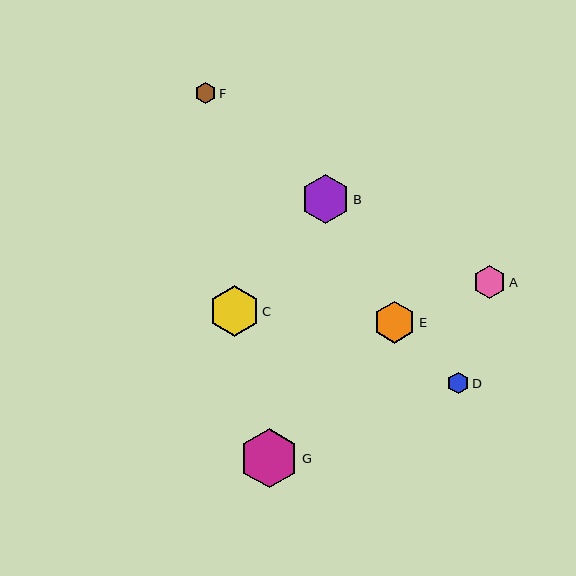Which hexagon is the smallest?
Hexagon F is the smallest with a size of approximately 21 pixels.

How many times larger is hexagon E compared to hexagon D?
Hexagon E is approximately 1.9 times the size of hexagon D.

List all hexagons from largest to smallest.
From largest to smallest: G, C, B, E, A, D, F.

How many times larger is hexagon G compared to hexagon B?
Hexagon G is approximately 1.2 times the size of hexagon B.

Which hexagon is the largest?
Hexagon G is the largest with a size of approximately 59 pixels.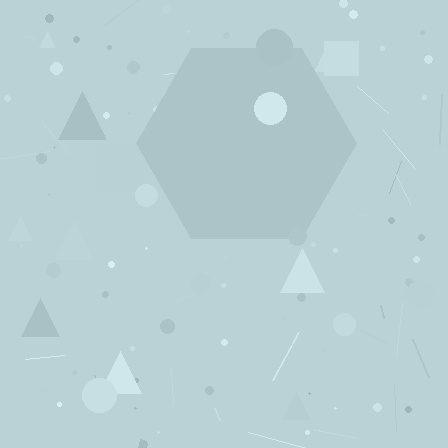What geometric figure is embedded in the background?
A hexagon is embedded in the background.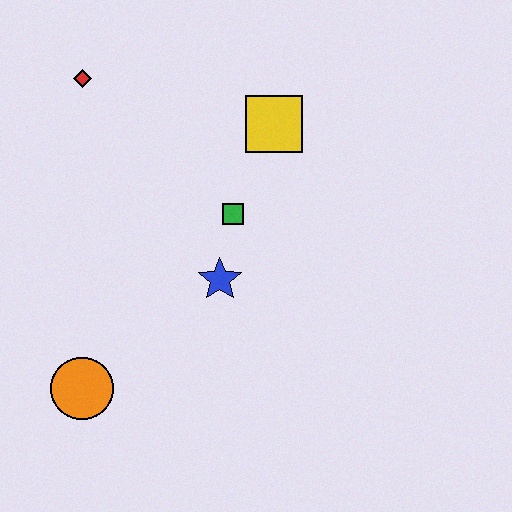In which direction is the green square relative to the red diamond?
The green square is to the right of the red diamond.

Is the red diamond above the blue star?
Yes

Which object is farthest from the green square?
The orange circle is farthest from the green square.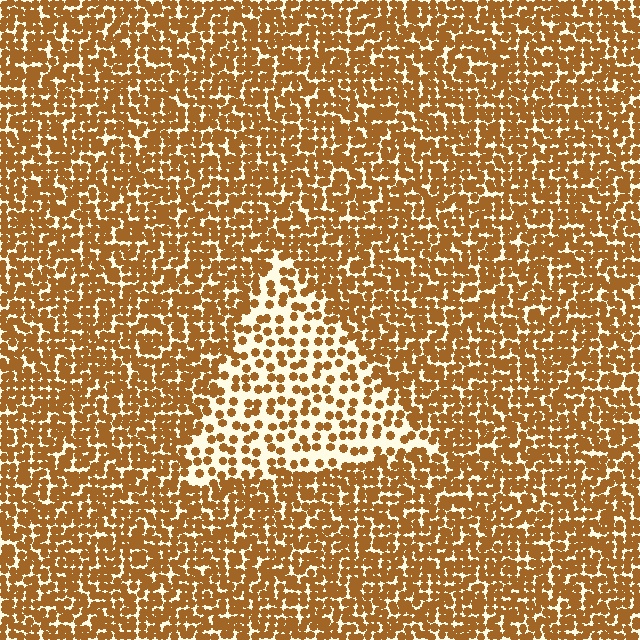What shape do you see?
I see a triangle.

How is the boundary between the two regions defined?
The boundary is defined by a change in element density (approximately 2.2x ratio). All elements are the same color, size, and shape.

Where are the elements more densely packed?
The elements are more densely packed outside the triangle boundary.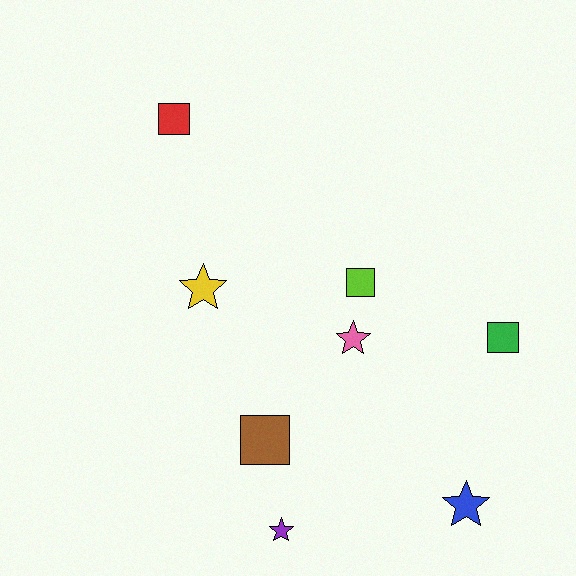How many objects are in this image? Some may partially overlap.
There are 8 objects.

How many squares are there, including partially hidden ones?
There are 4 squares.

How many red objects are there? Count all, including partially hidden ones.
There is 1 red object.